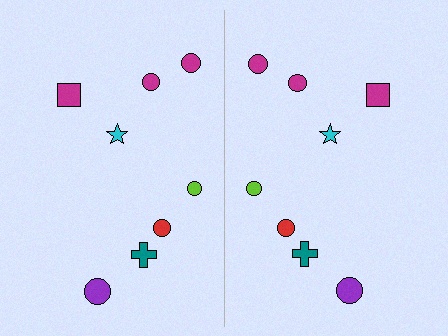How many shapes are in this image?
There are 16 shapes in this image.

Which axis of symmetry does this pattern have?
The pattern has a vertical axis of symmetry running through the center of the image.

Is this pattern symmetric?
Yes, this pattern has bilateral (reflection) symmetry.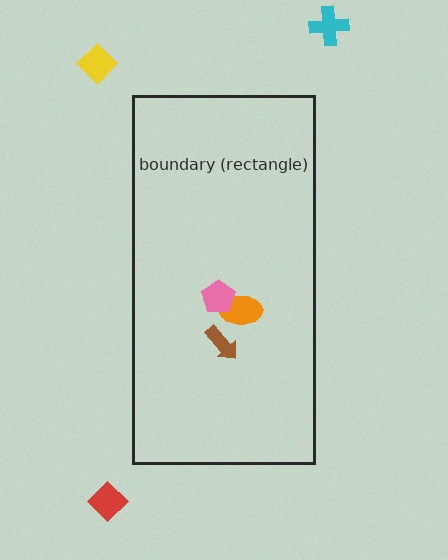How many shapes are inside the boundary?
3 inside, 3 outside.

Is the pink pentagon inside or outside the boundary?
Inside.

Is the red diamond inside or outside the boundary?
Outside.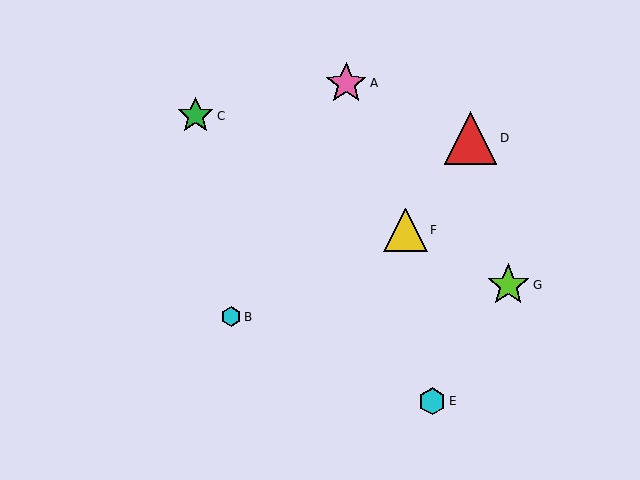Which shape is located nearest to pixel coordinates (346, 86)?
The pink star (labeled A) at (346, 83) is nearest to that location.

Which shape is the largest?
The red triangle (labeled D) is the largest.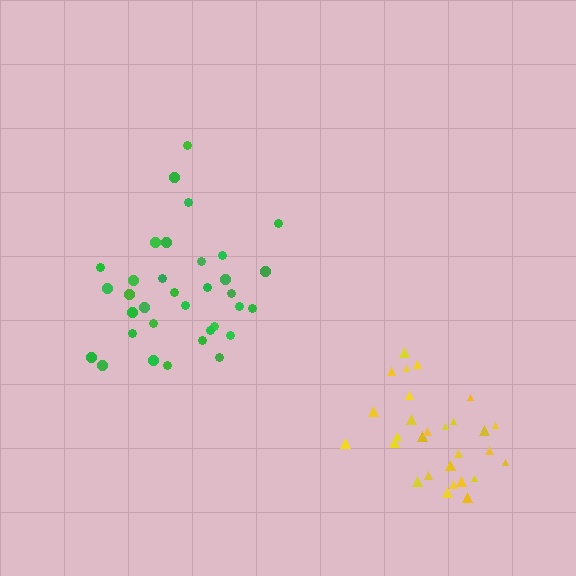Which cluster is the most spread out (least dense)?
Yellow.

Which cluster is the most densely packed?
Green.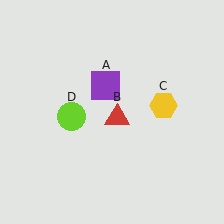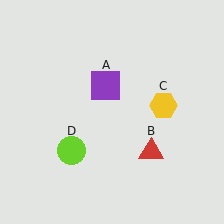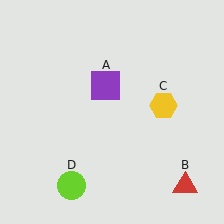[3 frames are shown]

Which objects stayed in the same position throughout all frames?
Purple square (object A) and yellow hexagon (object C) remained stationary.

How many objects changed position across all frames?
2 objects changed position: red triangle (object B), lime circle (object D).